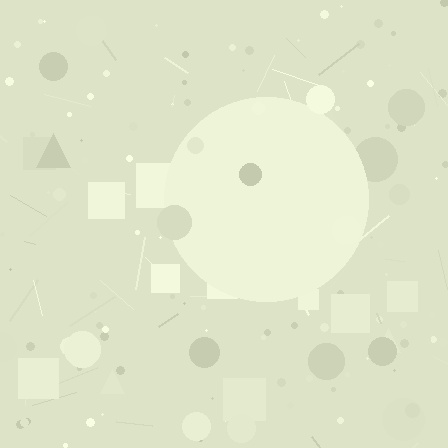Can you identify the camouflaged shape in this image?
The camouflaged shape is a circle.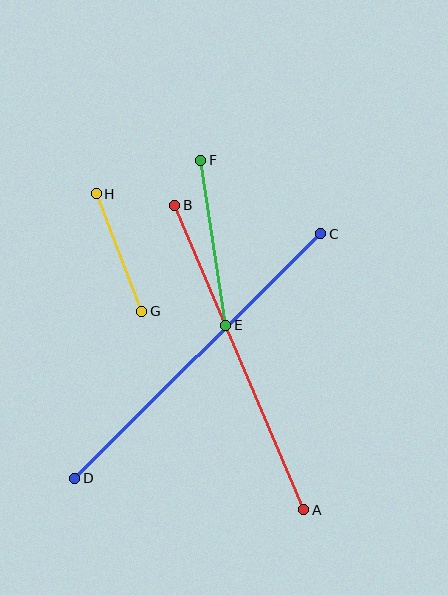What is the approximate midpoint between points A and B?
The midpoint is at approximately (239, 357) pixels.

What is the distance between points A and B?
The distance is approximately 331 pixels.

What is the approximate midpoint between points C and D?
The midpoint is at approximately (198, 356) pixels.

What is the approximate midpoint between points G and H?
The midpoint is at approximately (119, 252) pixels.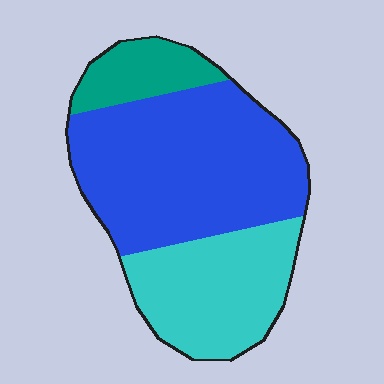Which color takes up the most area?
Blue, at roughly 55%.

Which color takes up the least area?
Teal, at roughly 15%.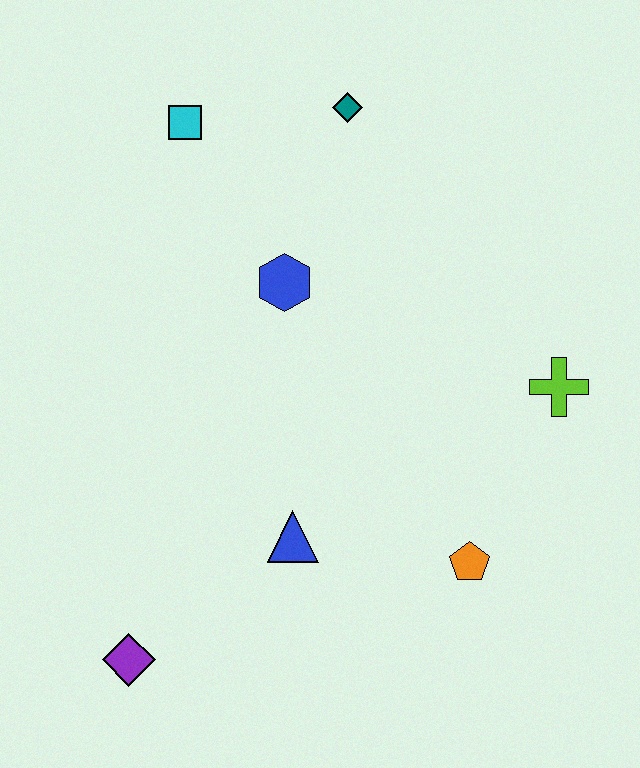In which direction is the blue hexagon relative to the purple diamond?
The blue hexagon is above the purple diamond.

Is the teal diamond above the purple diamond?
Yes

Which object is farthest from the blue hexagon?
The purple diamond is farthest from the blue hexagon.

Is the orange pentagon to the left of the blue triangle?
No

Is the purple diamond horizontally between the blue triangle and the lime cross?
No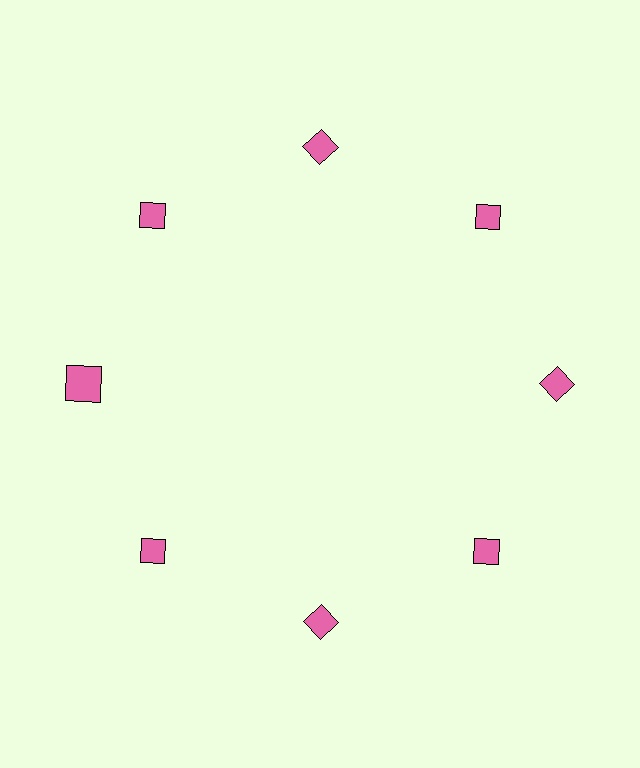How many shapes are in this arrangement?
There are 8 shapes arranged in a ring pattern.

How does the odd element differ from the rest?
It has a different shape: square instead of diamond.